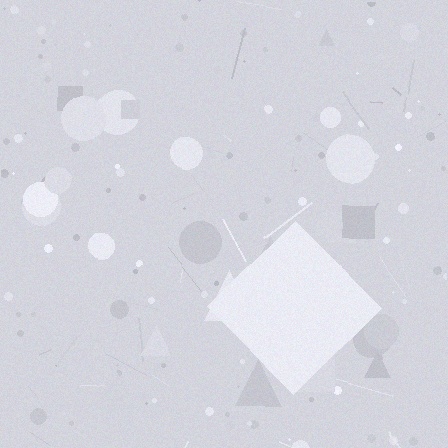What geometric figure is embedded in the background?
A diamond is embedded in the background.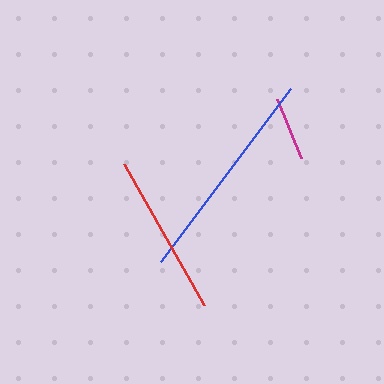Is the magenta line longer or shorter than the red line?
The red line is longer than the magenta line.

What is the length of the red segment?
The red segment is approximately 162 pixels long.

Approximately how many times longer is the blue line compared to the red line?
The blue line is approximately 1.3 times the length of the red line.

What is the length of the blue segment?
The blue segment is approximately 217 pixels long.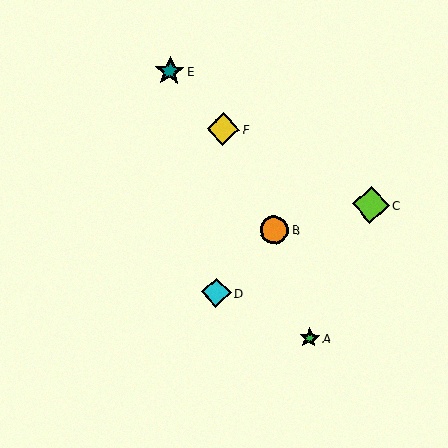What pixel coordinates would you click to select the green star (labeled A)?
Click at (310, 338) to select the green star A.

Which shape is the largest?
The lime diamond (labeled C) is the largest.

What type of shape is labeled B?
Shape B is an orange circle.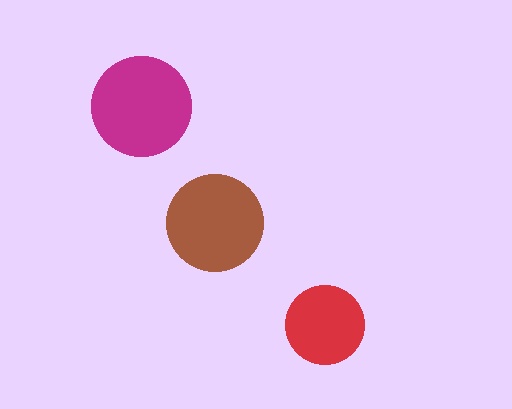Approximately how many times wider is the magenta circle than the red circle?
About 1.5 times wider.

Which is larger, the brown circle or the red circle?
The brown one.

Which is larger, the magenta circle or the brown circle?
The magenta one.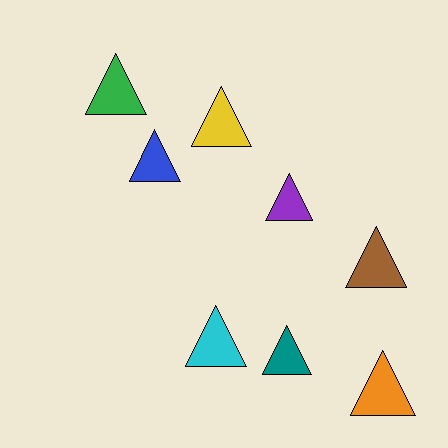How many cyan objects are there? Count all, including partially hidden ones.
There is 1 cyan object.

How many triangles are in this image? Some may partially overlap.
There are 8 triangles.